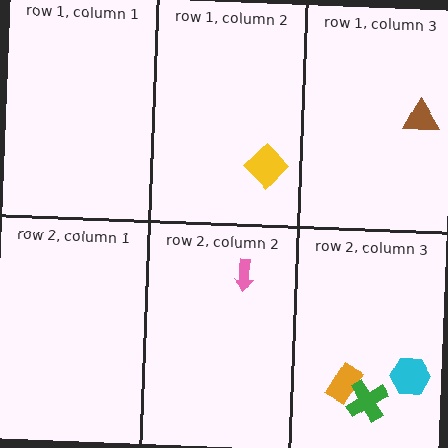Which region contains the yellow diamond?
The row 1, column 2 region.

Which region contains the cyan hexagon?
The row 2, column 3 region.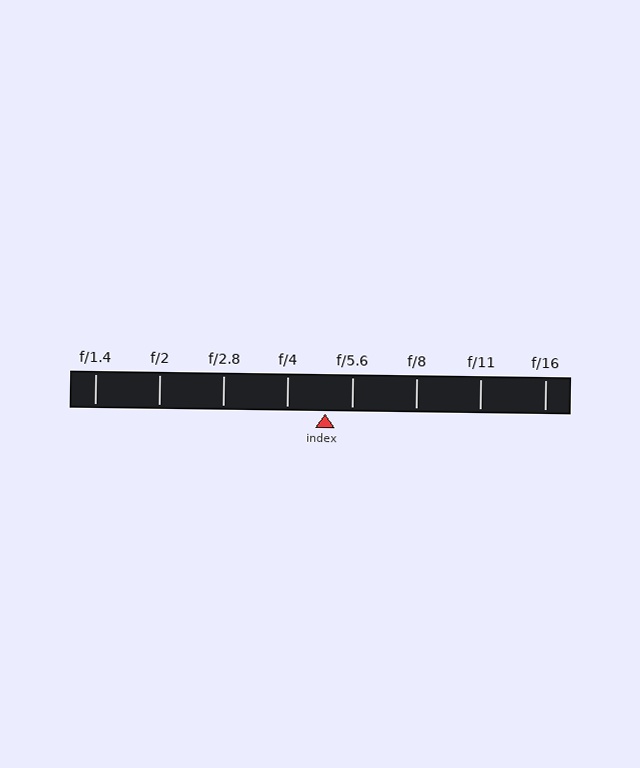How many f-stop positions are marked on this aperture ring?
There are 8 f-stop positions marked.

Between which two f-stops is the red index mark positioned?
The index mark is between f/4 and f/5.6.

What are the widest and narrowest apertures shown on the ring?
The widest aperture shown is f/1.4 and the narrowest is f/16.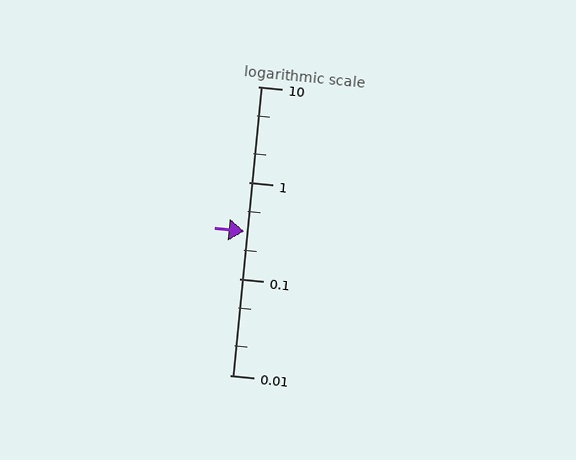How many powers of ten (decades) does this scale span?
The scale spans 3 decades, from 0.01 to 10.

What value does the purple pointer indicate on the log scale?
The pointer indicates approximately 0.31.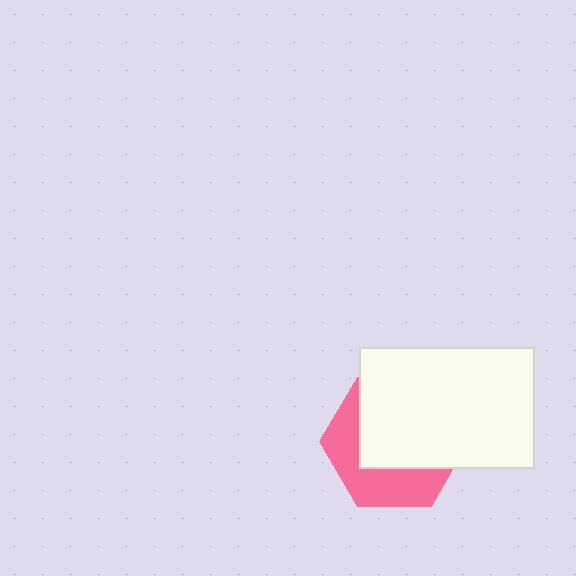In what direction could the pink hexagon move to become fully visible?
The pink hexagon could move down. That would shift it out from behind the white rectangle entirely.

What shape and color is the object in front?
The object in front is a white rectangle.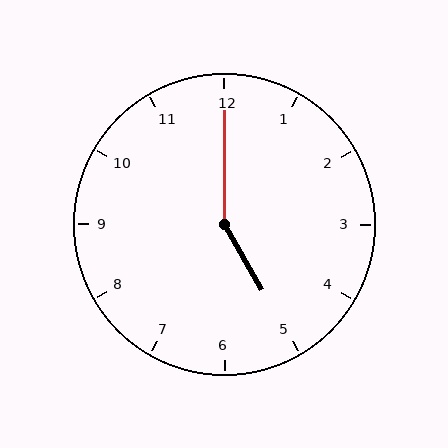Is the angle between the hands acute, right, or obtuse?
It is obtuse.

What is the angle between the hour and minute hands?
Approximately 150 degrees.